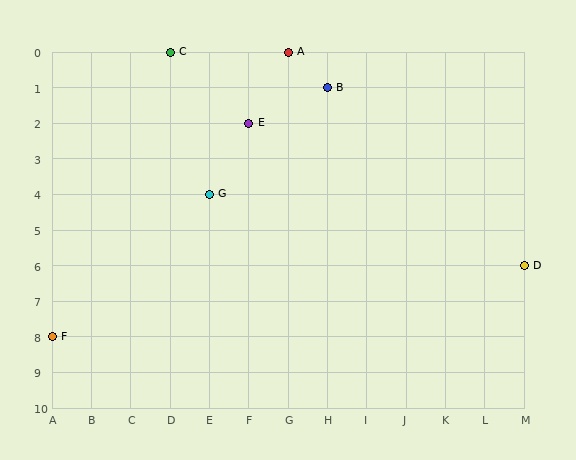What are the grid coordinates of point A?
Point A is at grid coordinates (G, 0).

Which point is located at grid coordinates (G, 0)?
Point A is at (G, 0).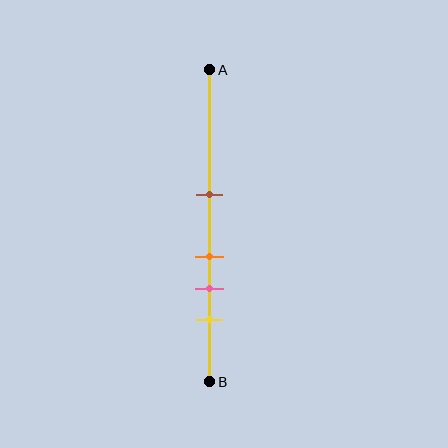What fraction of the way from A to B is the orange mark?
The orange mark is approximately 60% (0.6) of the way from A to B.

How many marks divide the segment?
There are 4 marks dividing the segment.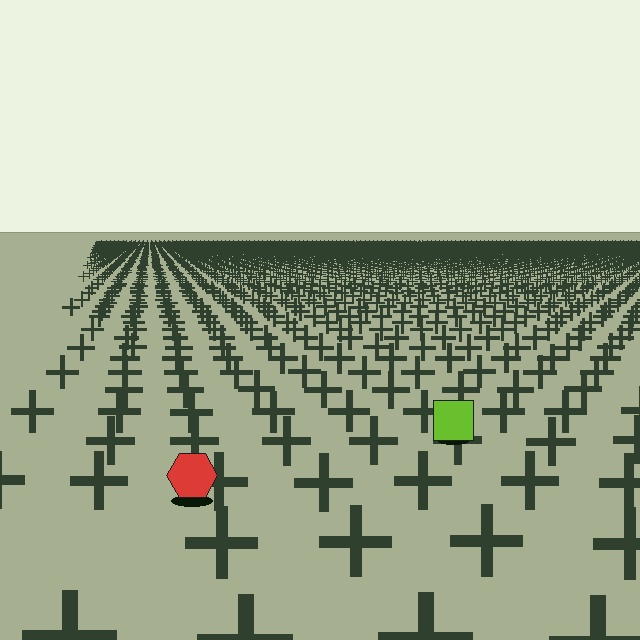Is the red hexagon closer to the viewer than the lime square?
Yes. The red hexagon is closer — you can tell from the texture gradient: the ground texture is coarser near it.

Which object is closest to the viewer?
The red hexagon is closest. The texture marks near it are larger and more spread out.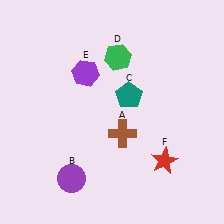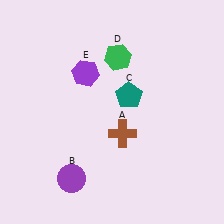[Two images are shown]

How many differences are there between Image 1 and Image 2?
There is 1 difference between the two images.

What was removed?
The red star (F) was removed in Image 2.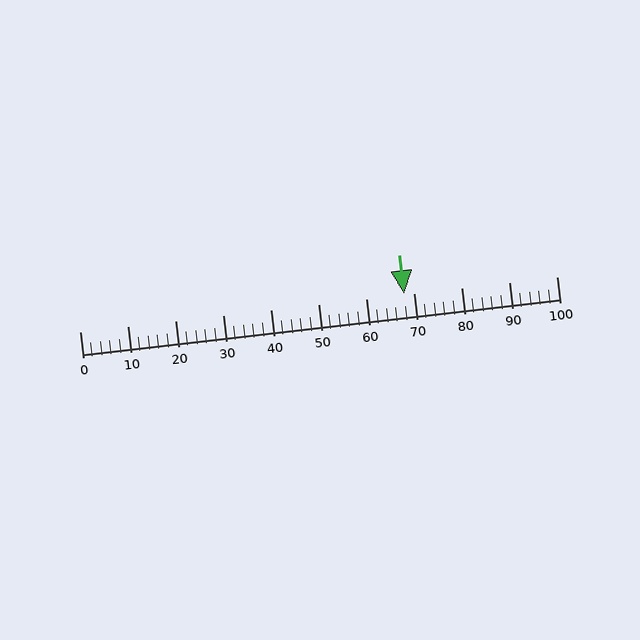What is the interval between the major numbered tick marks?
The major tick marks are spaced 10 units apart.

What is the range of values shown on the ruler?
The ruler shows values from 0 to 100.